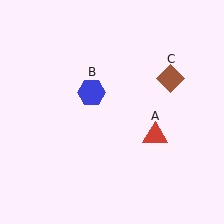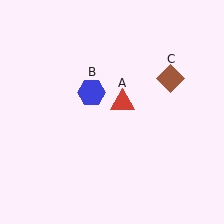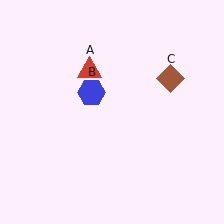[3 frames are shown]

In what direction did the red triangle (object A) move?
The red triangle (object A) moved up and to the left.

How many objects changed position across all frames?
1 object changed position: red triangle (object A).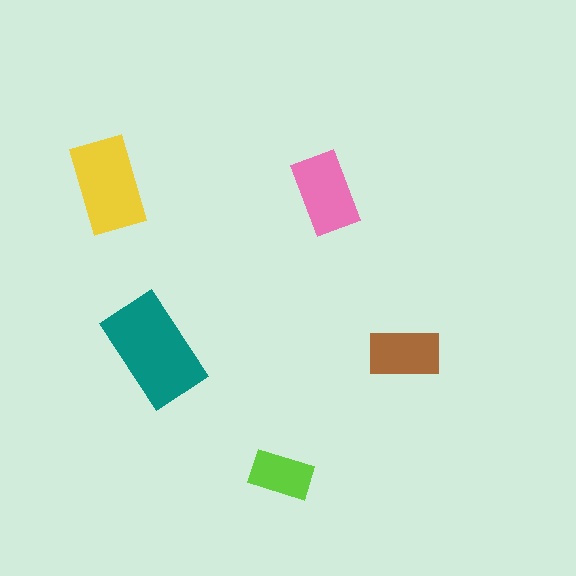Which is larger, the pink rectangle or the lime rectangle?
The pink one.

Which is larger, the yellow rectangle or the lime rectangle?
The yellow one.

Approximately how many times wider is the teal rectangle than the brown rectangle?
About 1.5 times wider.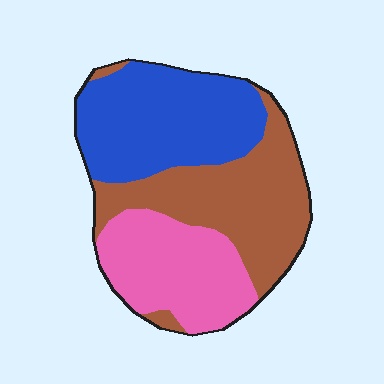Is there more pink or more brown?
Brown.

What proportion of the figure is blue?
Blue covers about 35% of the figure.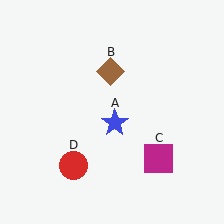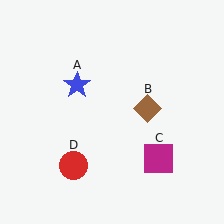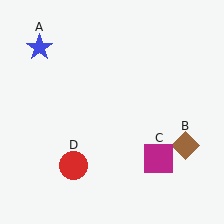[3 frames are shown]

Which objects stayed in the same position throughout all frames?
Magenta square (object C) and red circle (object D) remained stationary.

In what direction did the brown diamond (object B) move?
The brown diamond (object B) moved down and to the right.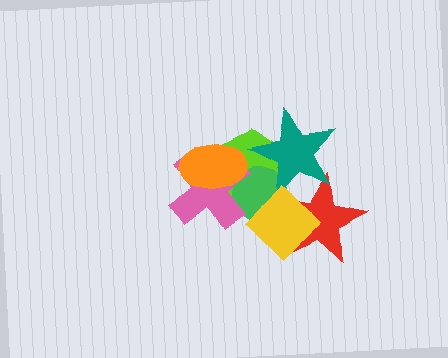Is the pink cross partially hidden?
Yes, it is partially covered by another shape.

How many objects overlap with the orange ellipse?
3 objects overlap with the orange ellipse.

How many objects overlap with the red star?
3 objects overlap with the red star.